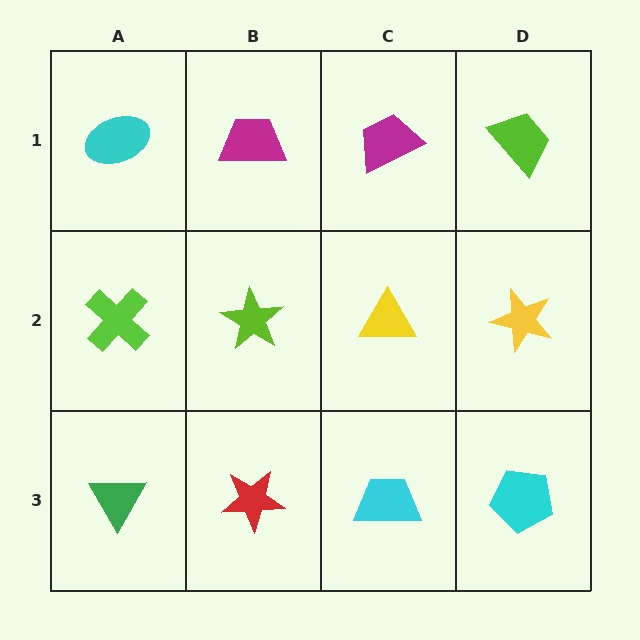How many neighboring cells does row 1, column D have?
2.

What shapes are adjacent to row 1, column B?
A lime star (row 2, column B), a cyan ellipse (row 1, column A), a magenta trapezoid (row 1, column C).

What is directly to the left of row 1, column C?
A magenta trapezoid.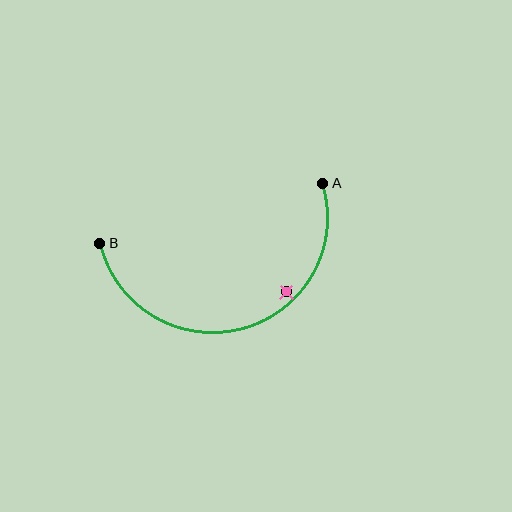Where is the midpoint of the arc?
The arc midpoint is the point on the curve farthest from the straight line joining A and B. It sits below that line.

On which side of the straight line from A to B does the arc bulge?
The arc bulges below the straight line connecting A and B.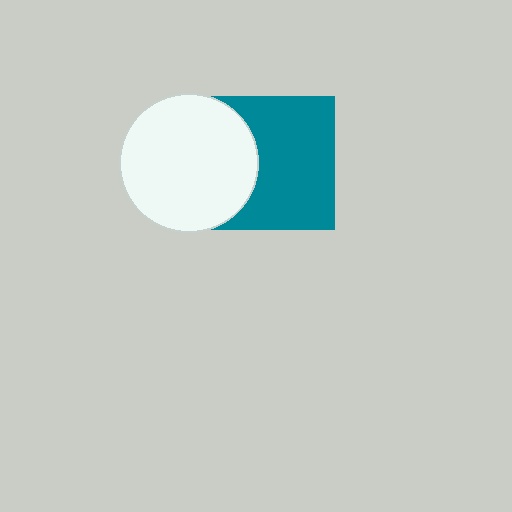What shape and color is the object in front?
The object in front is a white circle.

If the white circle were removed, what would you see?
You would see the complete teal square.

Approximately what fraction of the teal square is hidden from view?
Roughly 34% of the teal square is hidden behind the white circle.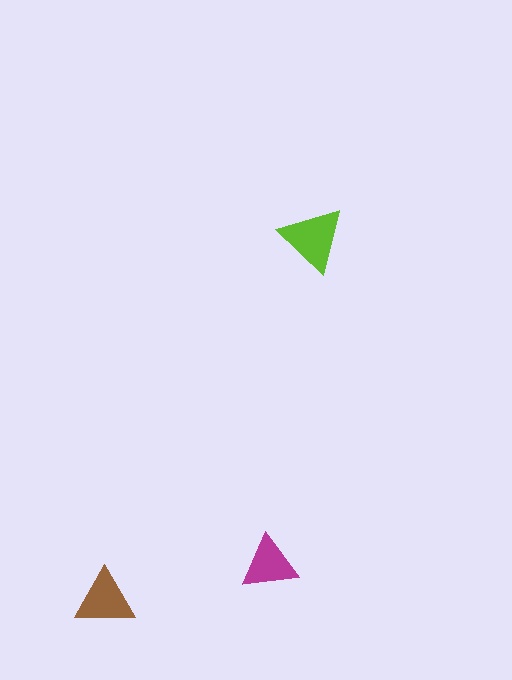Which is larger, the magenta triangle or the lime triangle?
The lime one.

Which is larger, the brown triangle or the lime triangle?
The lime one.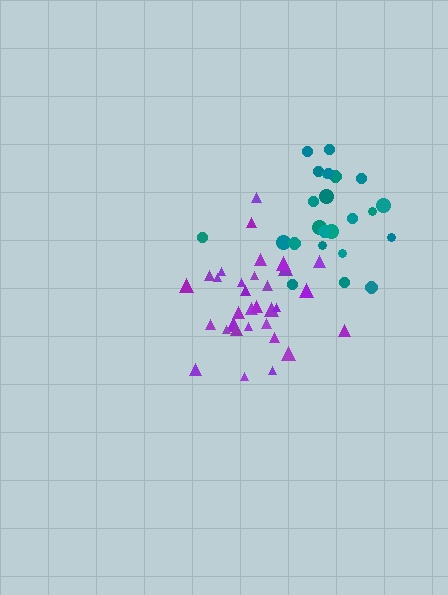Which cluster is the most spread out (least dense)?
Teal.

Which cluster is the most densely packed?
Purple.